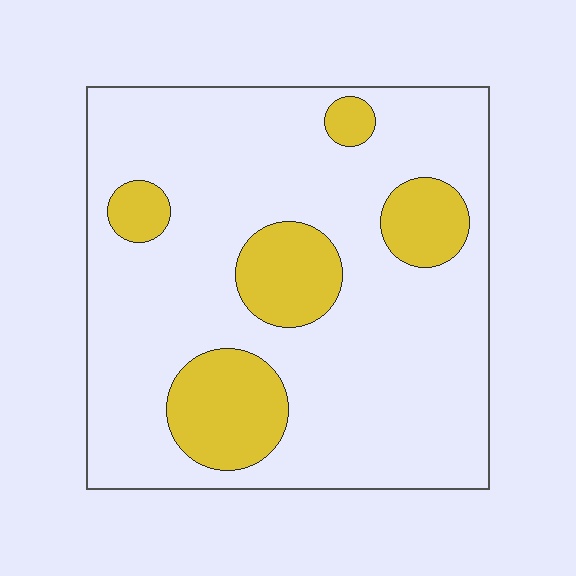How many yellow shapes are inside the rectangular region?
5.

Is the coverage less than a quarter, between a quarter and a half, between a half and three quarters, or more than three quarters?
Less than a quarter.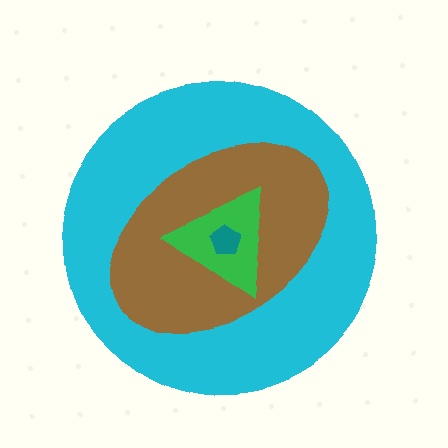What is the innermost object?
The teal pentagon.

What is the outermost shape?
The cyan circle.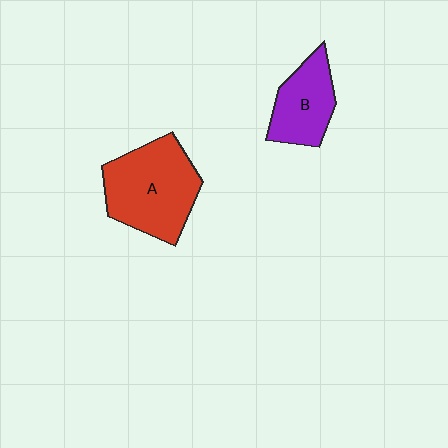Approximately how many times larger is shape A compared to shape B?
Approximately 1.6 times.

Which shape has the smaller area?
Shape B (purple).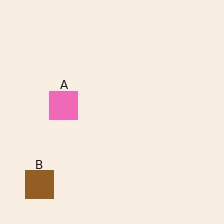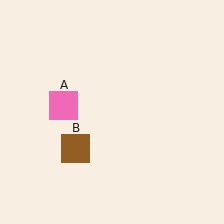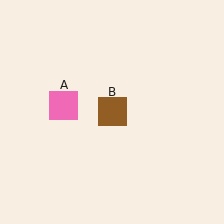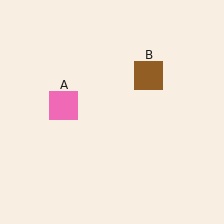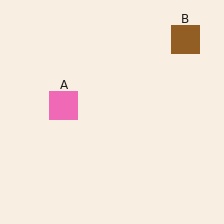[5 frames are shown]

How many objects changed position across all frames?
1 object changed position: brown square (object B).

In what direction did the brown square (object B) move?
The brown square (object B) moved up and to the right.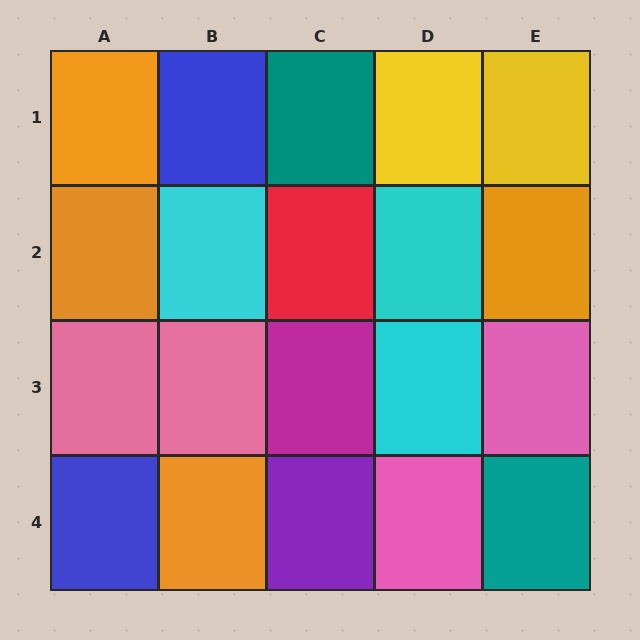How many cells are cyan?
3 cells are cyan.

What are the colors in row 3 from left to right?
Pink, pink, magenta, cyan, pink.